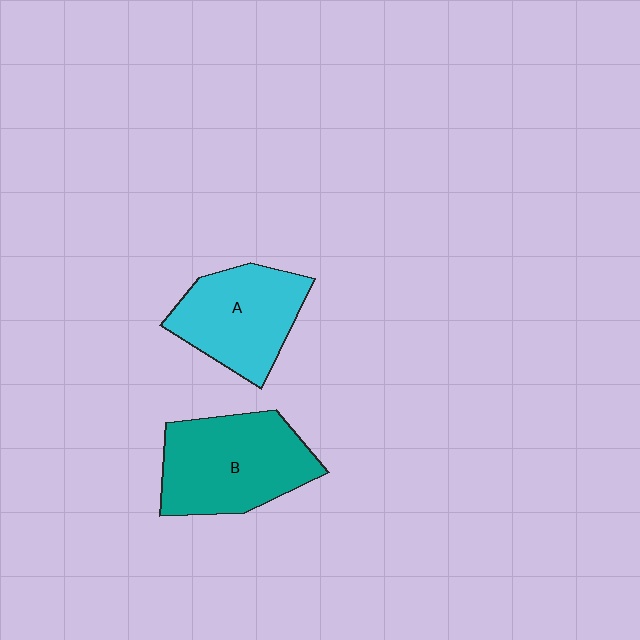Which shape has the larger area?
Shape B (teal).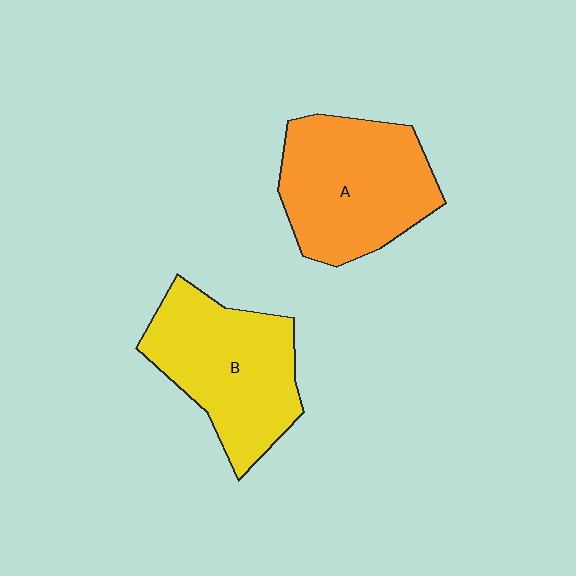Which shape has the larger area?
Shape A (orange).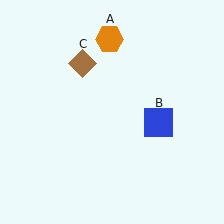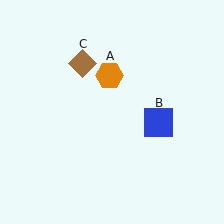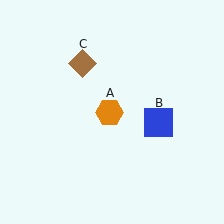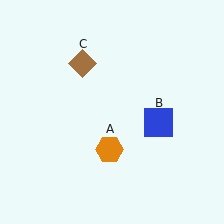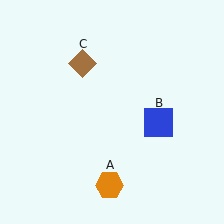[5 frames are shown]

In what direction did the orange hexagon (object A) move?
The orange hexagon (object A) moved down.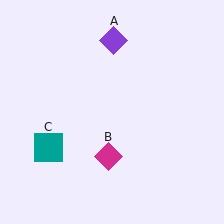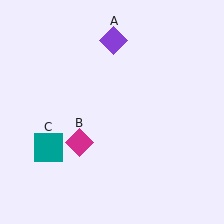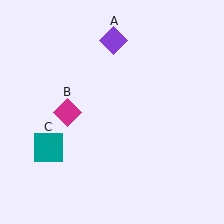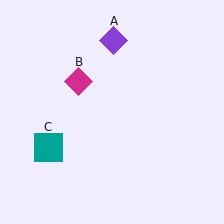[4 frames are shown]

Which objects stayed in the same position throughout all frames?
Purple diamond (object A) and teal square (object C) remained stationary.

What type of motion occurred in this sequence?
The magenta diamond (object B) rotated clockwise around the center of the scene.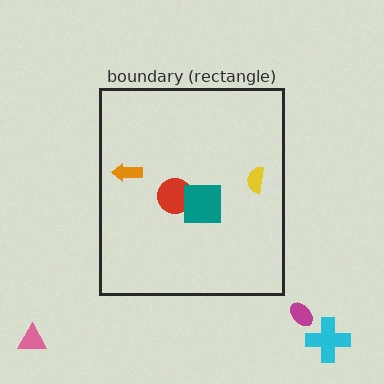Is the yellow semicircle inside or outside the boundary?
Inside.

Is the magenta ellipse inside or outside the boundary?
Outside.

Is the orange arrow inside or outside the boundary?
Inside.